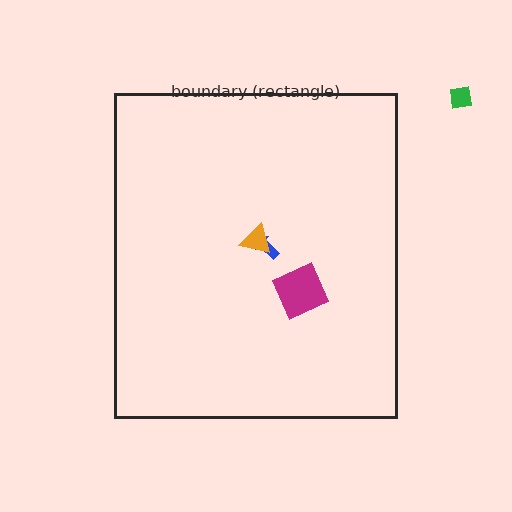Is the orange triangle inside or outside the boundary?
Inside.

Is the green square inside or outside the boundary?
Outside.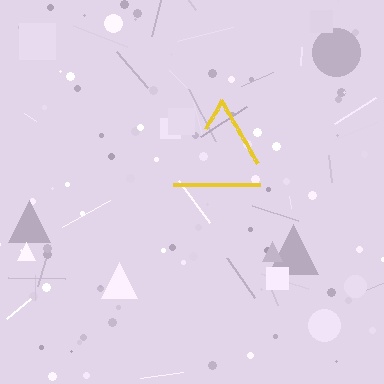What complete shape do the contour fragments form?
The contour fragments form a triangle.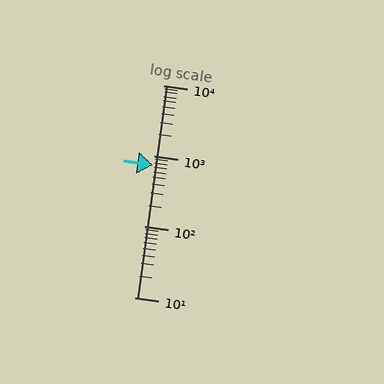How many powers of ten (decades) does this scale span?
The scale spans 3 decades, from 10 to 10000.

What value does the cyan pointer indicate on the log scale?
The pointer indicates approximately 740.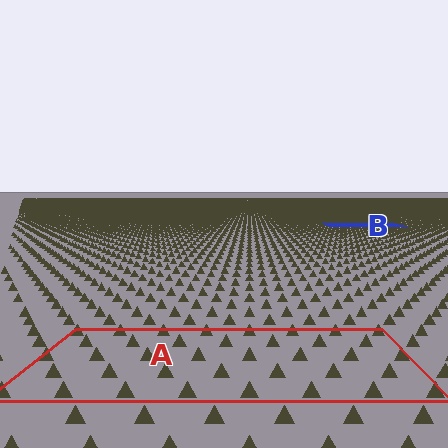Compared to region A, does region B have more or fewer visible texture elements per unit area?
Region B has more texture elements per unit area — they are packed more densely because it is farther away.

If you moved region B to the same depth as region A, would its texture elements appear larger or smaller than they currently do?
They would appear larger. At a closer depth, the same texture elements are projected at a bigger on-screen size.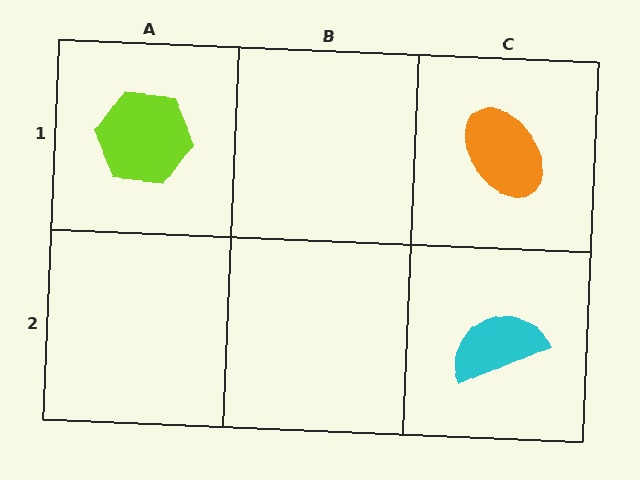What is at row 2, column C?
A cyan semicircle.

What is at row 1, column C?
An orange ellipse.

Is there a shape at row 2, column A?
No, that cell is empty.